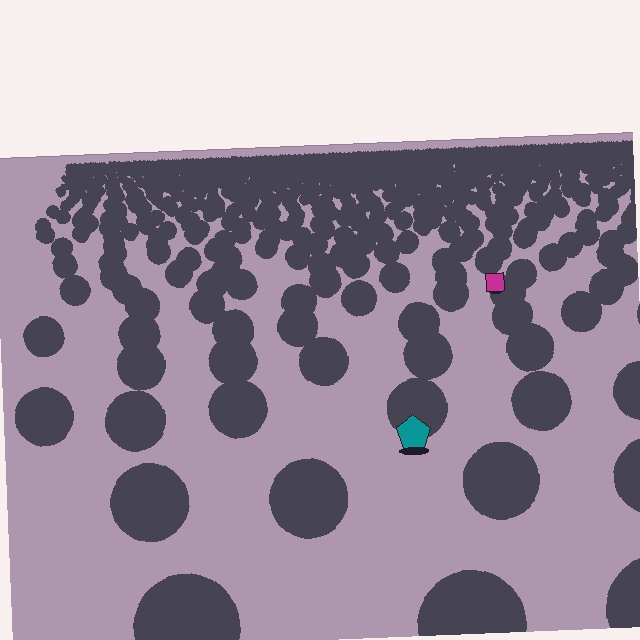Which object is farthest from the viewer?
The magenta square is farthest from the viewer. It appears smaller and the ground texture around it is denser.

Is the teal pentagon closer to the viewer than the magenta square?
Yes. The teal pentagon is closer — you can tell from the texture gradient: the ground texture is coarser near it.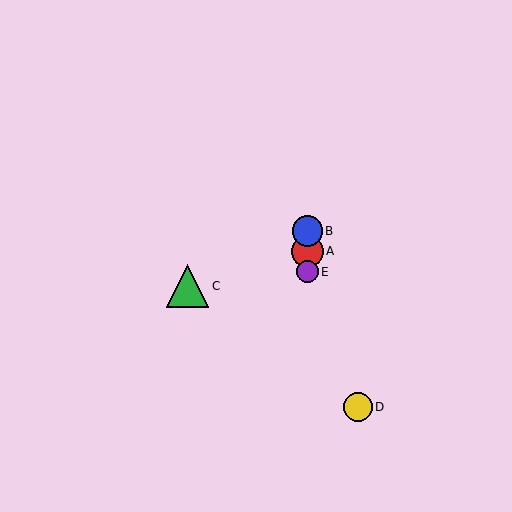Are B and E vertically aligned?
Yes, both are at x≈307.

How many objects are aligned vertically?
3 objects (A, B, E) are aligned vertically.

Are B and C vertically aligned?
No, B is at x≈307 and C is at x≈187.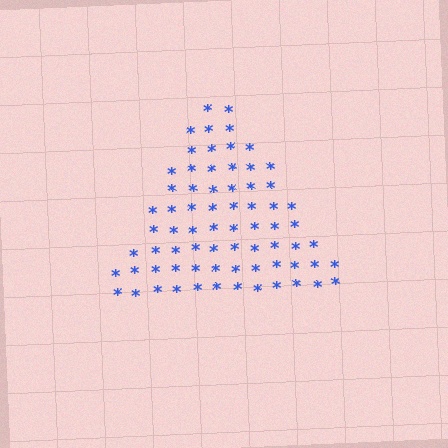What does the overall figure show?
The overall figure shows a triangle.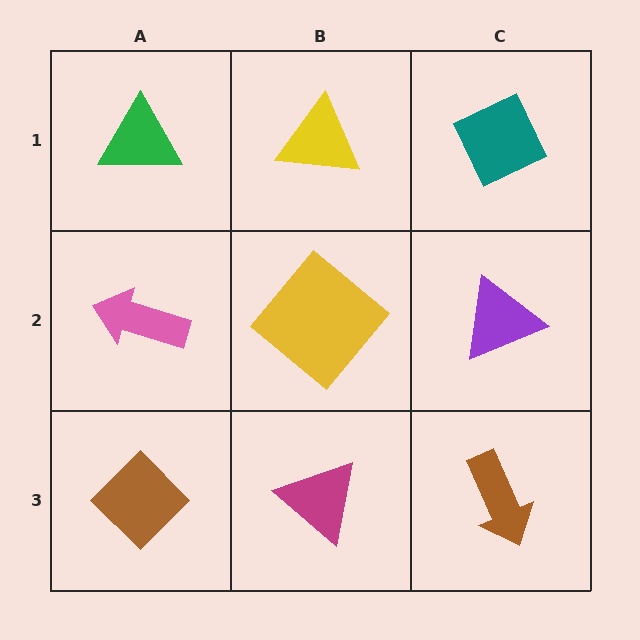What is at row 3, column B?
A magenta triangle.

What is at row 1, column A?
A green triangle.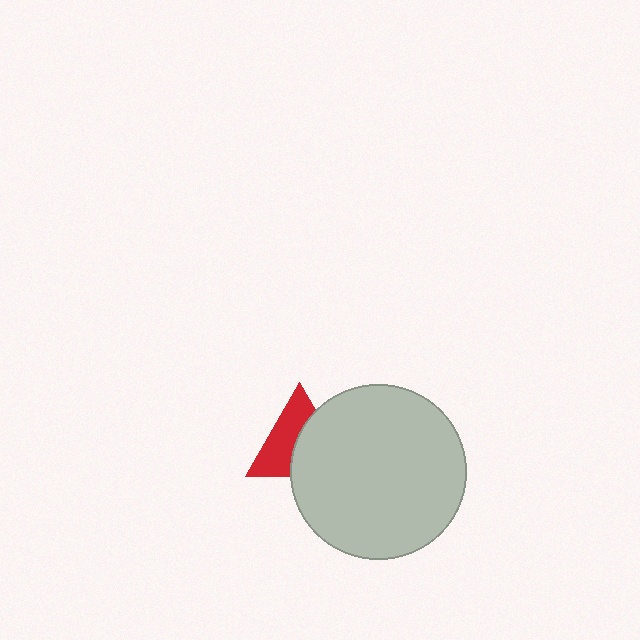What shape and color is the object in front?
The object in front is a light gray circle.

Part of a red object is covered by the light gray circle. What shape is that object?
It is a triangle.